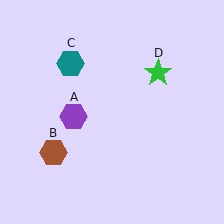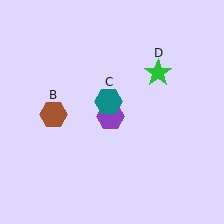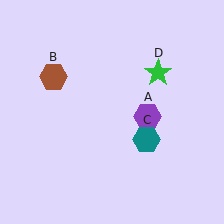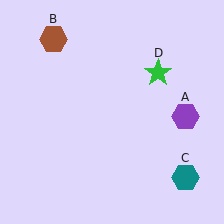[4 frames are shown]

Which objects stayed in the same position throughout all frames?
Green star (object D) remained stationary.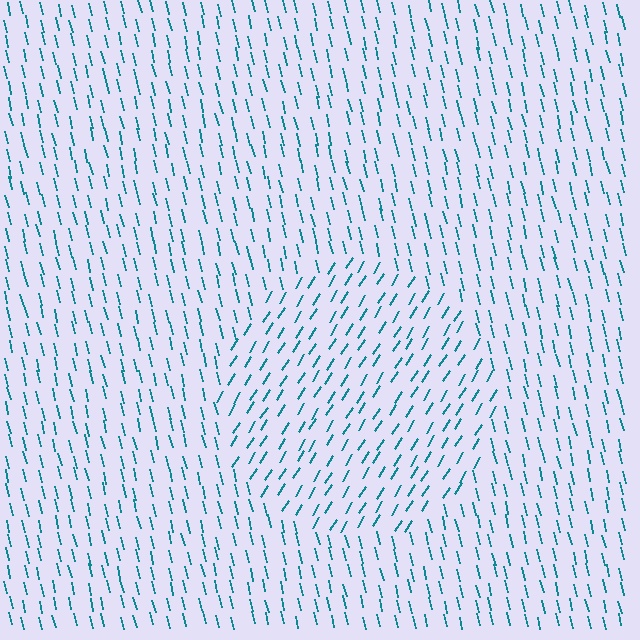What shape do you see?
I see a circle.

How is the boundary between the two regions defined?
The boundary is defined purely by a change in line orientation (approximately 45 degrees difference). All lines are the same color and thickness.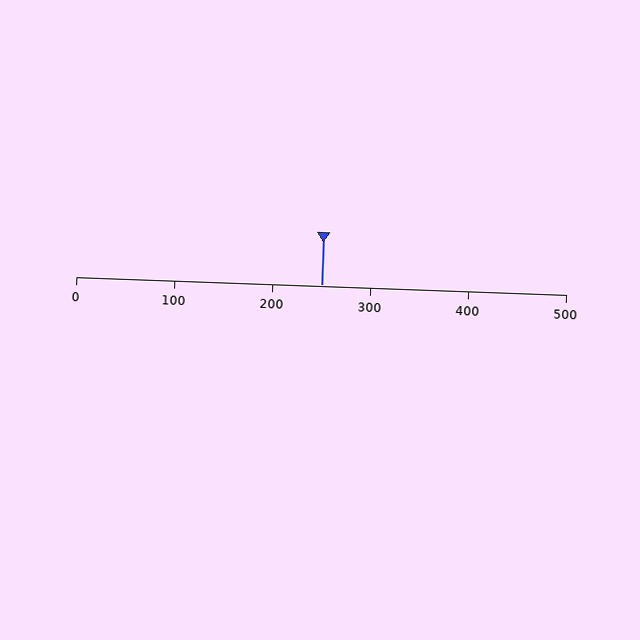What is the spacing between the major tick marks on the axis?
The major ticks are spaced 100 apart.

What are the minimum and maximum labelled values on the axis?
The axis runs from 0 to 500.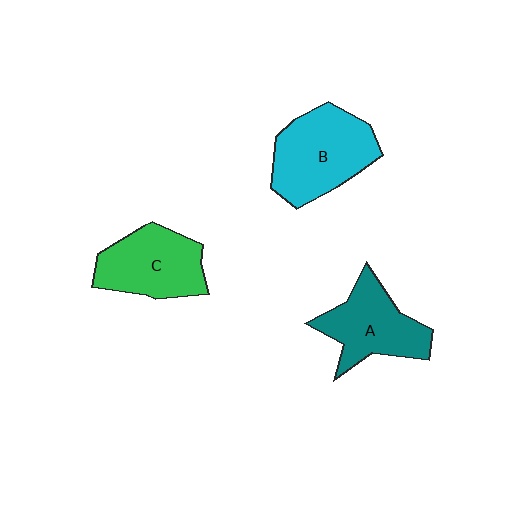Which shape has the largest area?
Shape B (cyan).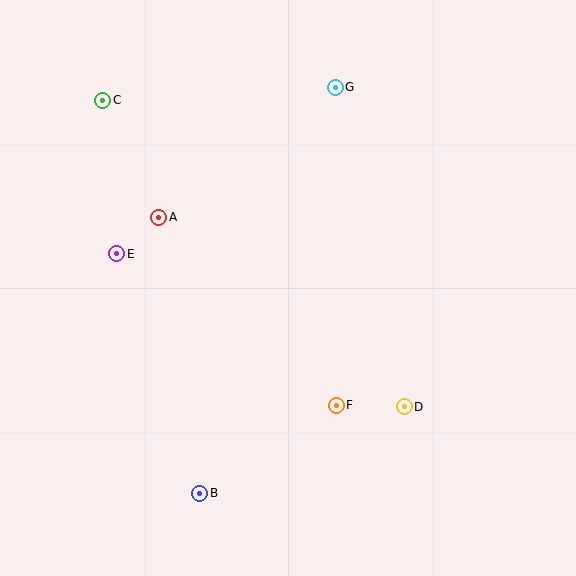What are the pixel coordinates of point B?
Point B is at (200, 493).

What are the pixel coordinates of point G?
Point G is at (335, 87).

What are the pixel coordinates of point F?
Point F is at (336, 405).